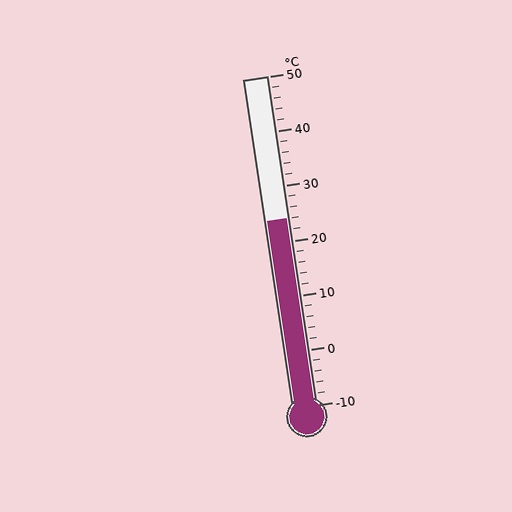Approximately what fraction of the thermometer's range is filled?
The thermometer is filled to approximately 55% of its range.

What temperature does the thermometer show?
The thermometer shows approximately 24°C.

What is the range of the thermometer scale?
The thermometer scale ranges from -10°C to 50°C.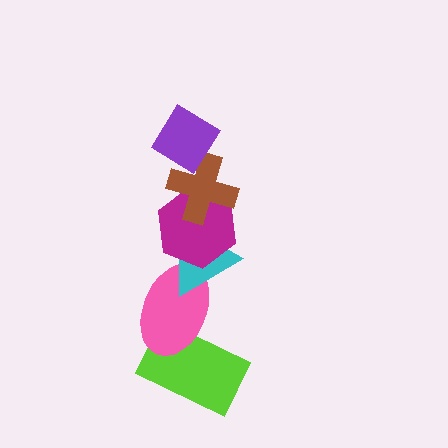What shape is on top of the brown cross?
The purple diamond is on top of the brown cross.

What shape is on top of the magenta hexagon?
The brown cross is on top of the magenta hexagon.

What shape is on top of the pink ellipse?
The cyan triangle is on top of the pink ellipse.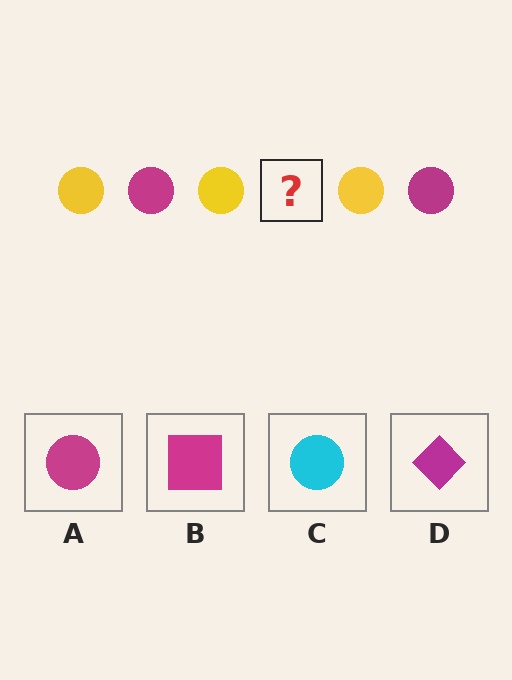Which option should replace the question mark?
Option A.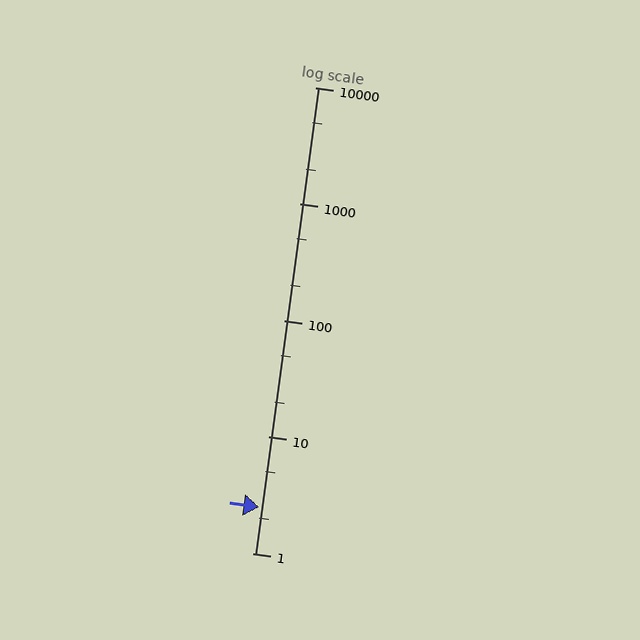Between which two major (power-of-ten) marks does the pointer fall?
The pointer is between 1 and 10.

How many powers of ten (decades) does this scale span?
The scale spans 4 decades, from 1 to 10000.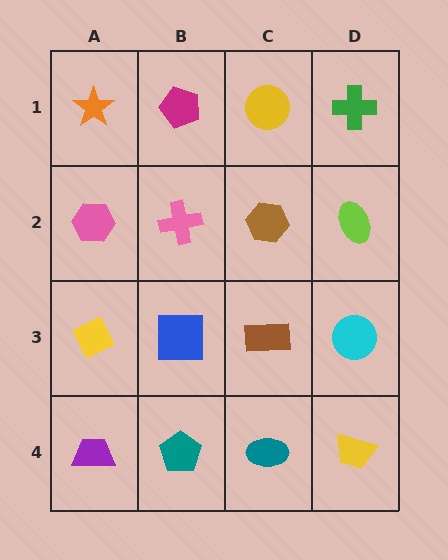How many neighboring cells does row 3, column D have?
3.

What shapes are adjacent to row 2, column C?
A yellow circle (row 1, column C), a brown rectangle (row 3, column C), a pink cross (row 2, column B), a lime ellipse (row 2, column D).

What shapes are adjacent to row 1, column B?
A pink cross (row 2, column B), an orange star (row 1, column A), a yellow circle (row 1, column C).